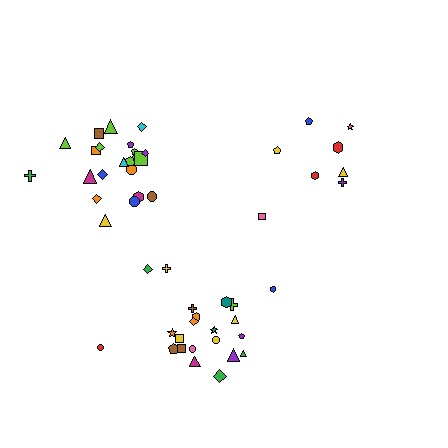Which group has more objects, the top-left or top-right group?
The top-left group.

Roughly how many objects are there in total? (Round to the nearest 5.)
Roughly 50 objects in total.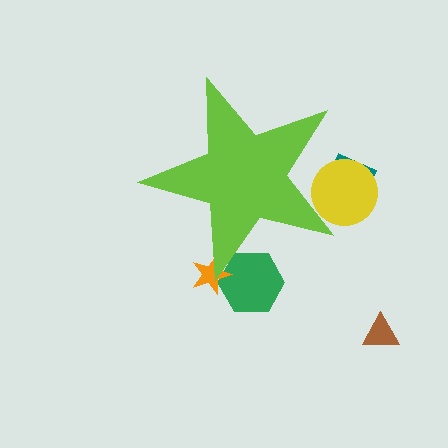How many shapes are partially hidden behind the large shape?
4 shapes are partially hidden.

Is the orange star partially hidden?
Yes, the orange star is partially hidden behind the lime star.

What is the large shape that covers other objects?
A lime star.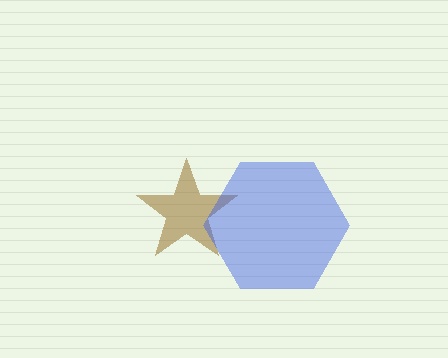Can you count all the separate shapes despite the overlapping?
Yes, there are 2 separate shapes.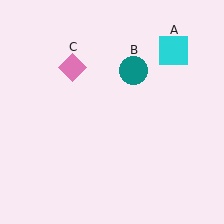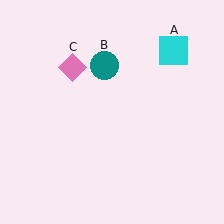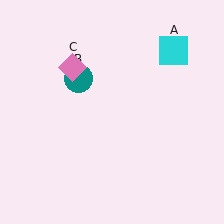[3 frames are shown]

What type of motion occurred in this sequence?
The teal circle (object B) rotated counterclockwise around the center of the scene.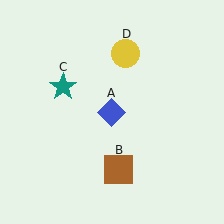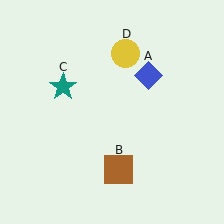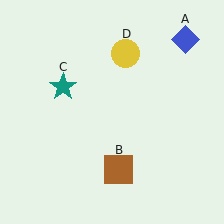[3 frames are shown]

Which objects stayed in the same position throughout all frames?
Brown square (object B) and teal star (object C) and yellow circle (object D) remained stationary.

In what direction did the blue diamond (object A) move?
The blue diamond (object A) moved up and to the right.